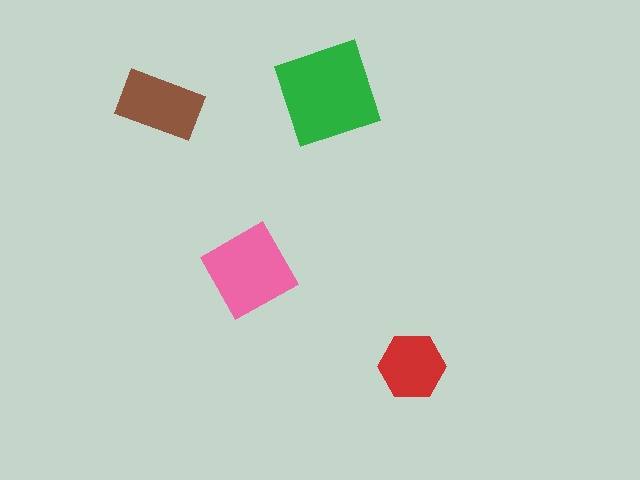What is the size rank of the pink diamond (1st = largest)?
2nd.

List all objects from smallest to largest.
The red hexagon, the brown rectangle, the pink diamond, the green square.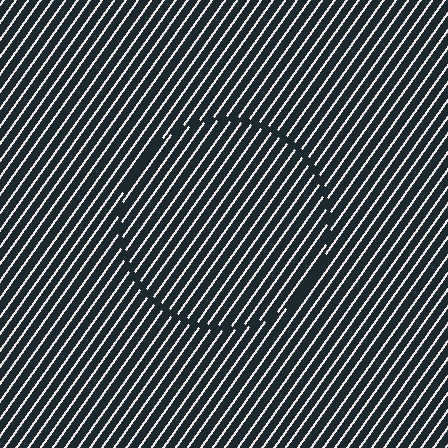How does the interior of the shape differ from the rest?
The interior of the shape contains the same grating, shifted by half a period — the contour is defined by the phase discontinuity where line-ends from the inner and outer gratings abut.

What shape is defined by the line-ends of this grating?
An illusory circle. The interior of the shape contains the same grating, shifted by half a period — the contour is defined by the phase discontinuity where line-ends from the inner and outer gratings abut.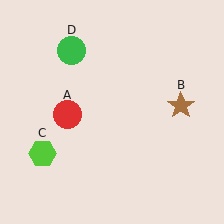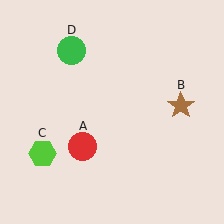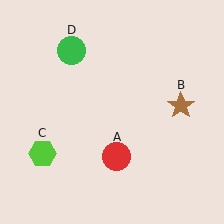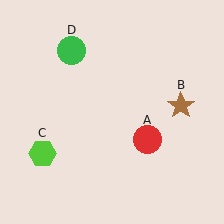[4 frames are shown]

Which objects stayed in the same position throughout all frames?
Brown star (object B) and lime hexagon (object C) and green circle (object D) remained stationary.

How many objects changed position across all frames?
1 object changed position: red circle (object A).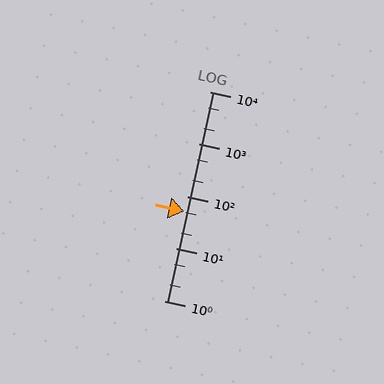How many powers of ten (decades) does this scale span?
The scale spans 4 decades, from 1 to 10000.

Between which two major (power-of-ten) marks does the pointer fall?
The pointer is between 10 and 100.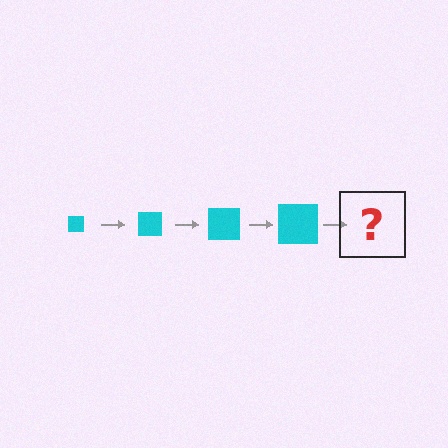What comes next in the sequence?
The next element should be a cyan square, larger than the previous one.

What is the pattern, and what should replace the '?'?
The pattern is that the square gets progressively larger each step. The '?' should be a cyan square, larger than the previous one.